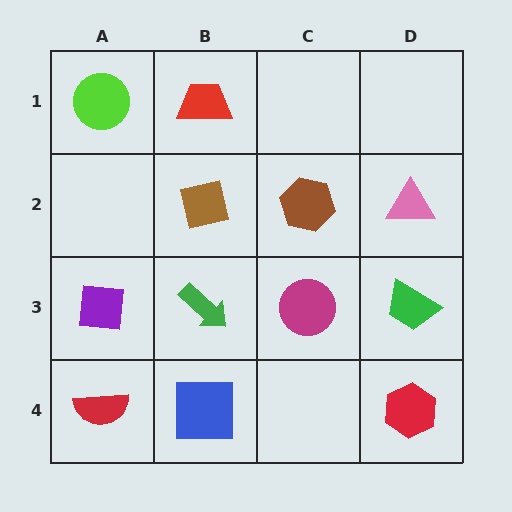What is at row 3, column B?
A green arrow.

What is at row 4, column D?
A red hexagon.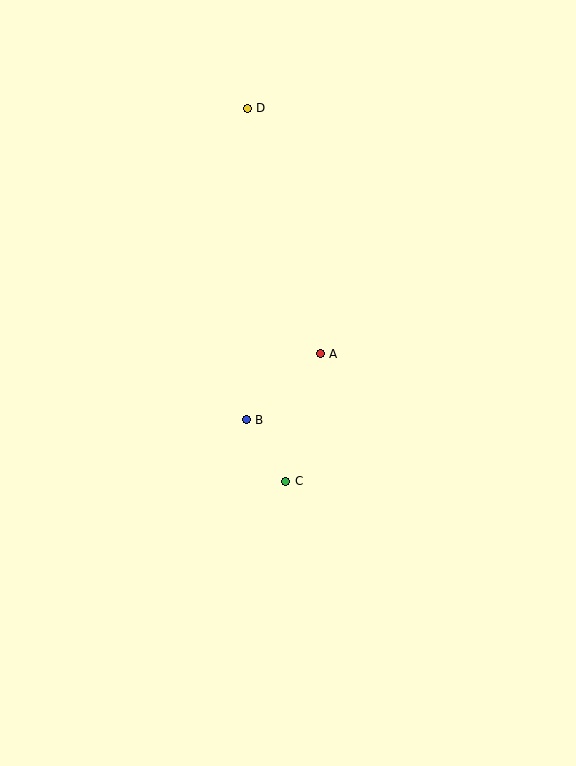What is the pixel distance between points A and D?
The distance between A and D is 256 pixels.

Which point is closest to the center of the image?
Point A at (320, 354) is closest to the center.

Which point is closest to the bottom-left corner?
Point C is closest to the bottom-left corner.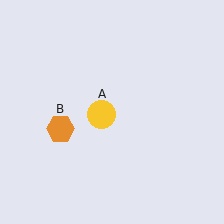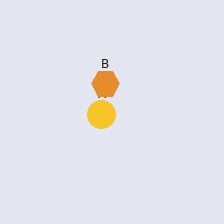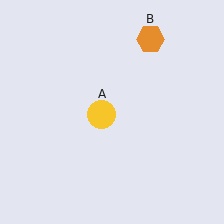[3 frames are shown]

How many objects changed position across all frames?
1 object changed position: orange hexagon (object B).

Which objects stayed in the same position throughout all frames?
Yellow circle (object A) remained stationary.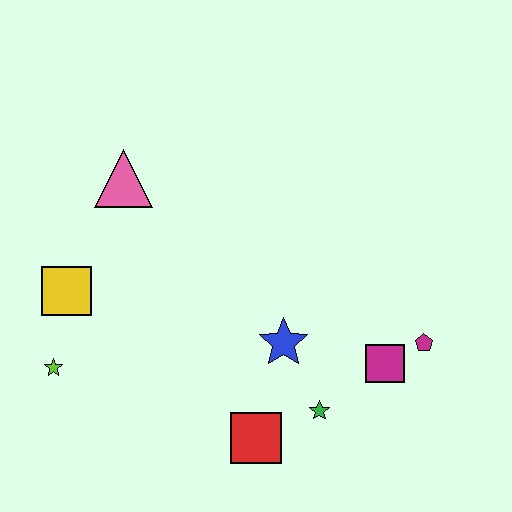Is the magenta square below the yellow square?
Yes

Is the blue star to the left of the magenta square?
Yes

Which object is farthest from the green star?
The pink triangle is farthest from the green star.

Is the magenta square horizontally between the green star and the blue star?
No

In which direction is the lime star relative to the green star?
The lime star is to the left of the green star.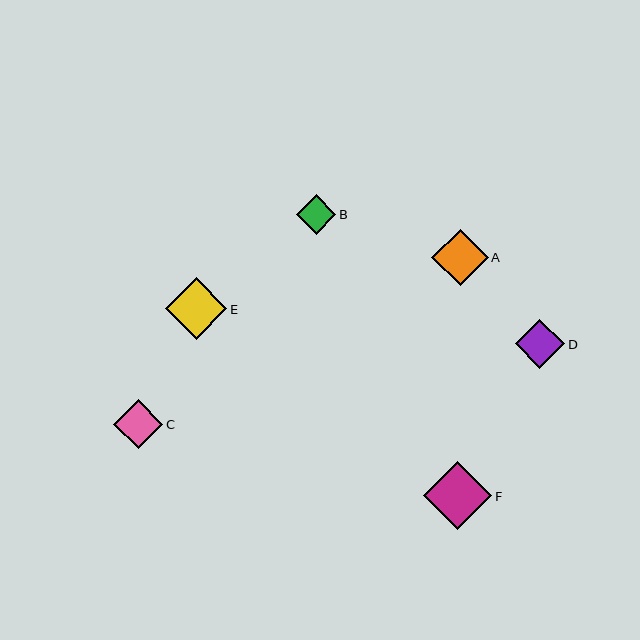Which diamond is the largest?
Diamond F is the largest with a size of approximately 68 pixels.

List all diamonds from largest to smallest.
From largest to smallest: F, E, A, D, C, B.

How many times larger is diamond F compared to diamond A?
Diamond F is approximately 1.2 times the size of diamond A.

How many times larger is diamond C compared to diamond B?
Diamond C is approximately 1.2 times the size of diamond B.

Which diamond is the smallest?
Diamond B is the smallest with a size of approximately 40 pixels.